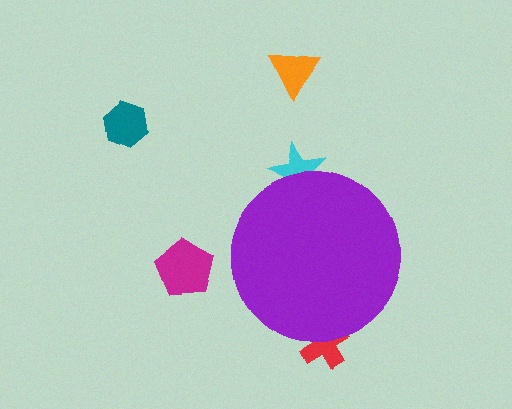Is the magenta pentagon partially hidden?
No, the magenta pentagon is fully visible.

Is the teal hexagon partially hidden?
No, the teal hexagon is fully visible.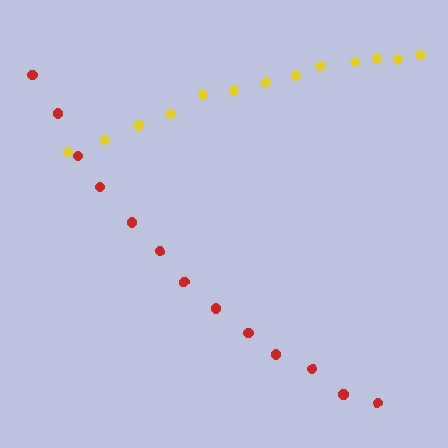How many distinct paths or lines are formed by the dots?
There are 2 distinct paths.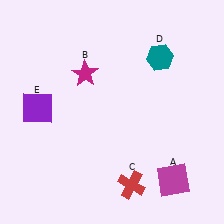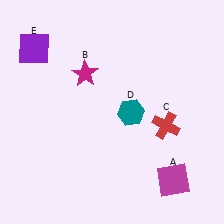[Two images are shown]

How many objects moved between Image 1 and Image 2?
3 objects moved between the two images.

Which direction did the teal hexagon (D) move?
The teal hexagon (D) moved down.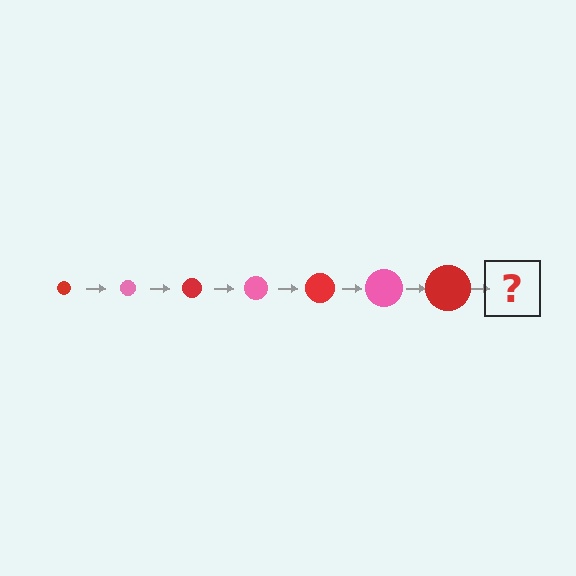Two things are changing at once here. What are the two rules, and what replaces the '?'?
The two rules are that the circle grows larger each step and the color cycles through red and pink. The '?' should be a pink circle, larger than the previous one.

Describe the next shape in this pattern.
It should be a pink circle, larger than the previous one.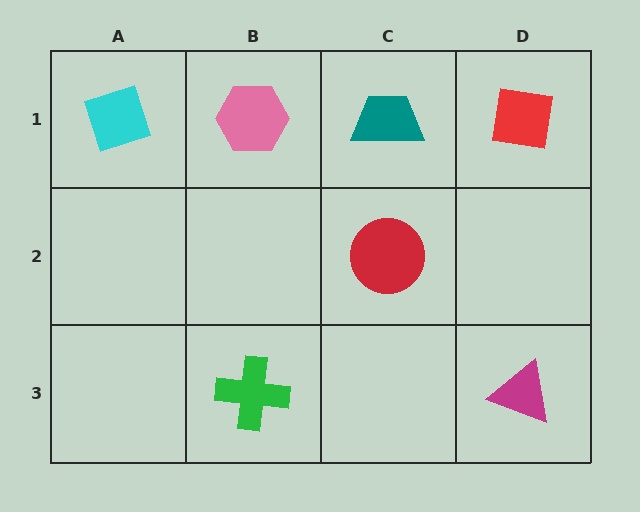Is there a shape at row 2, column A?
No, that cell is empty.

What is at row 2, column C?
A red circle.